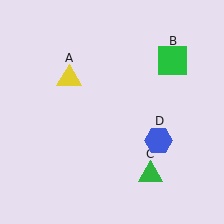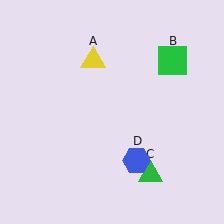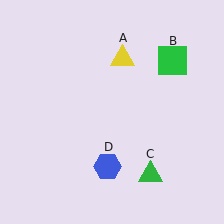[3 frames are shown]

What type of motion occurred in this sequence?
The yellow triangle (object A), blue hexagon (object D) rotated clockwise around the center of the scene.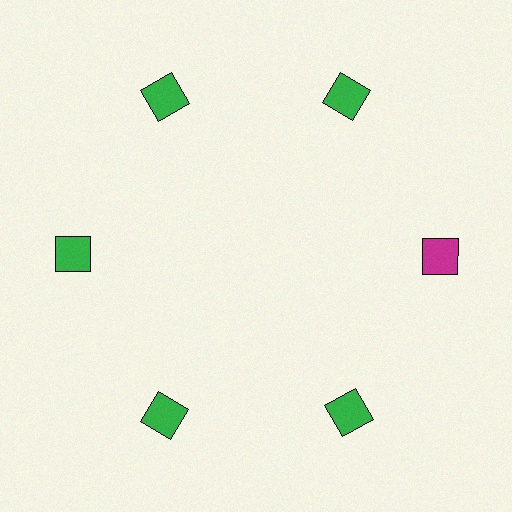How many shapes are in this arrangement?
There are 6 shapes arranged in a ring pattern.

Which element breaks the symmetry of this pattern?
The magenta square at roughly the 3 o'clock position breaks the symmetry. All other shapes are green squares.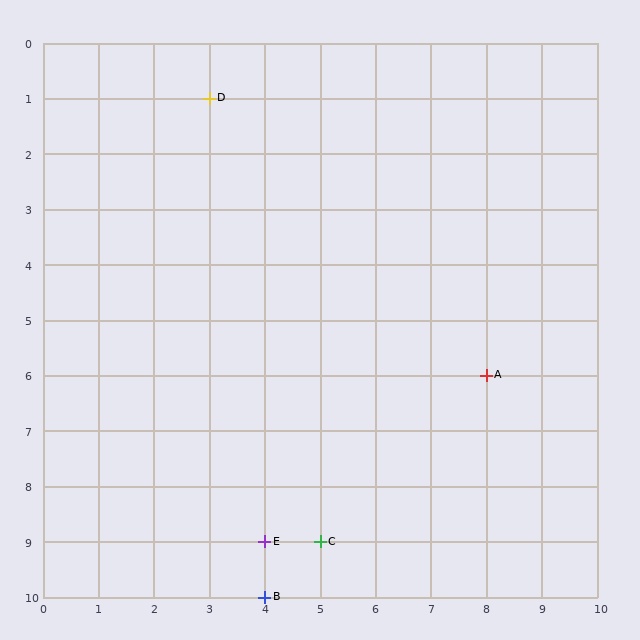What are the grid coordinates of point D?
Point D is at grid coordinates (3, 1).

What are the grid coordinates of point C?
Point C is at grid coordinates (5, 9).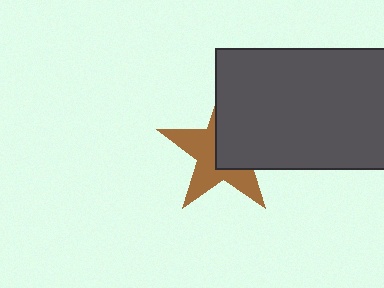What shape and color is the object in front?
The object in front is a dark gray rectangle.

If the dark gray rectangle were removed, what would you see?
You would see the complete brown star.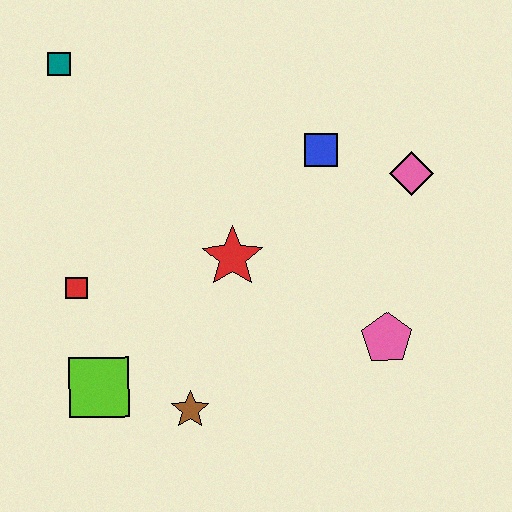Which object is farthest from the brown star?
The teal square is farthest from the brown star.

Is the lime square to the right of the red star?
No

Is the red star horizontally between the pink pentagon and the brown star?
Yes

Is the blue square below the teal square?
Yes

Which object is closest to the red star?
The blue square is closest to the red star.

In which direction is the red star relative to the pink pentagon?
The red star is to the left of the pink pentagon.